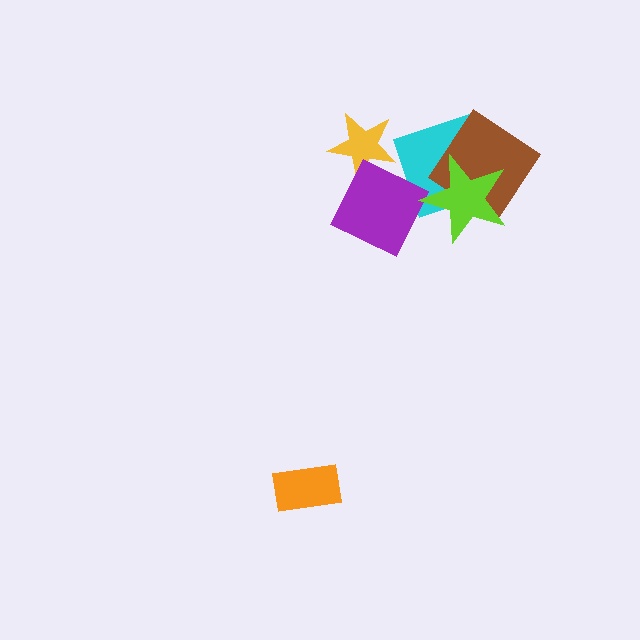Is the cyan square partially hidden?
Yes, it is partially covered by another shape.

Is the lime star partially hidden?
No, no other shape covers it.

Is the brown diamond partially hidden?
Yes, it is partially covered by another shape.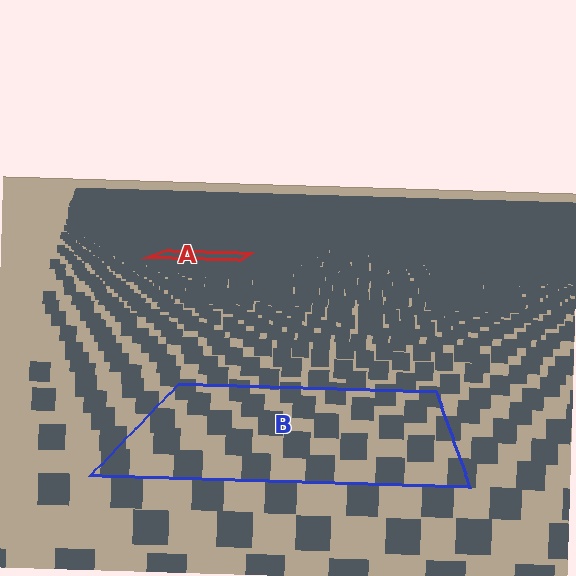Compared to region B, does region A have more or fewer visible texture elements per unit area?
Region A has more texture elements per unit area — they are packed more densely because it is farther away.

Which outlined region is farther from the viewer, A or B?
Region A is farther from the viewer — the texture elements inside it appear smaller and more densely packed.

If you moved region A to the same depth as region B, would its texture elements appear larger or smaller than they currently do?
They would appear larger. At a closer depth, the same texture elements are projected at a bigger on-screen size.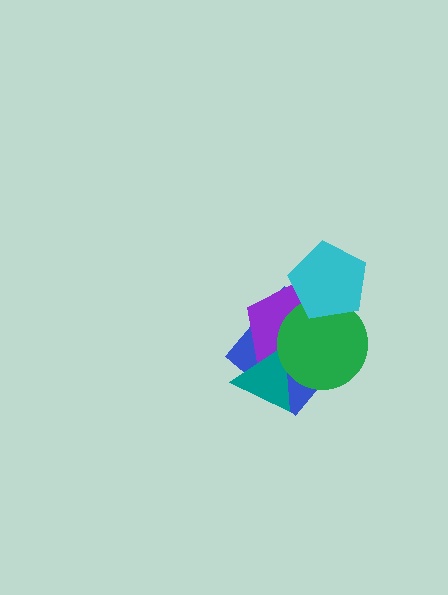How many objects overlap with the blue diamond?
3 objects overlap with the blue diamond.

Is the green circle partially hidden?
Yes, it is partially covered by another shape.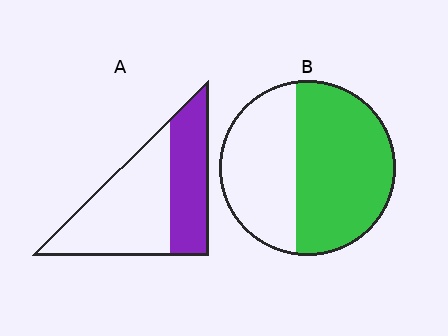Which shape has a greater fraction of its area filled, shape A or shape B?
Shape B.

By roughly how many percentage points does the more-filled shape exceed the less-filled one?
By roughly 20 percentage points (B over A).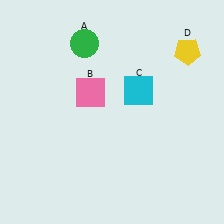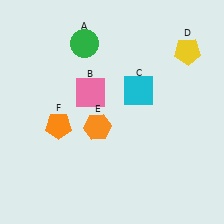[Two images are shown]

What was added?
An orange hexagon (E), an orange pentagon (F) were added in Image 2.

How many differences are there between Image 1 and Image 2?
There are 2 differences between the two images.